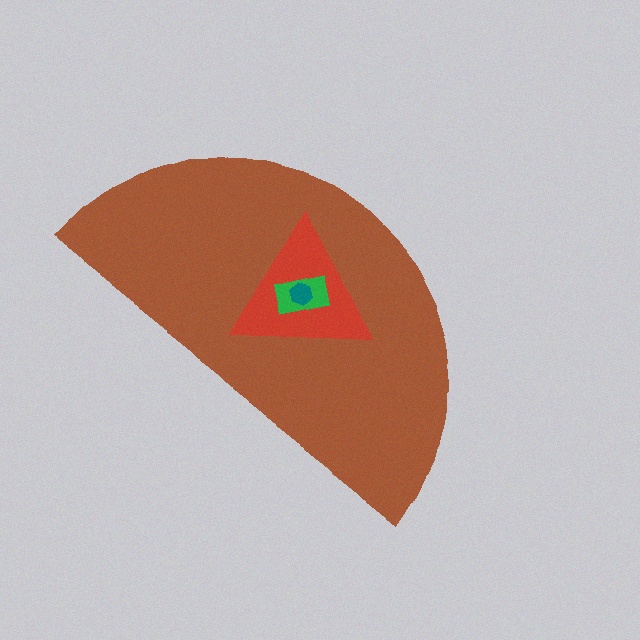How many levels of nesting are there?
4.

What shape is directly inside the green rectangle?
The teal hexagon.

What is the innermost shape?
The teal hexagon.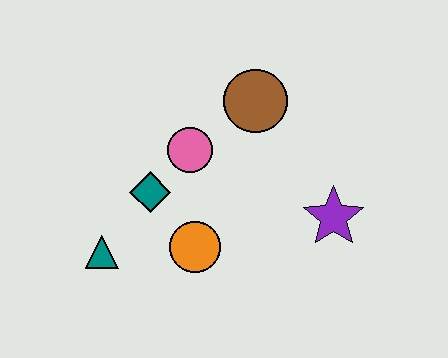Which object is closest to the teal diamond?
The pink circle is closest to the teal diamond.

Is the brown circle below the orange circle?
No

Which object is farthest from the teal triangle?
The purple star is farthest from the teal triangle.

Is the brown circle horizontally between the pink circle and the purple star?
Yes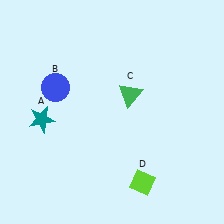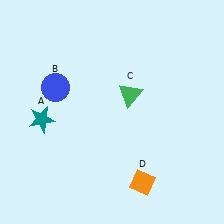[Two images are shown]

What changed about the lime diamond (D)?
In Image 1, D is lime. In Image 2, it changed to orange.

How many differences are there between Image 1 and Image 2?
There is 1 difference between the two images.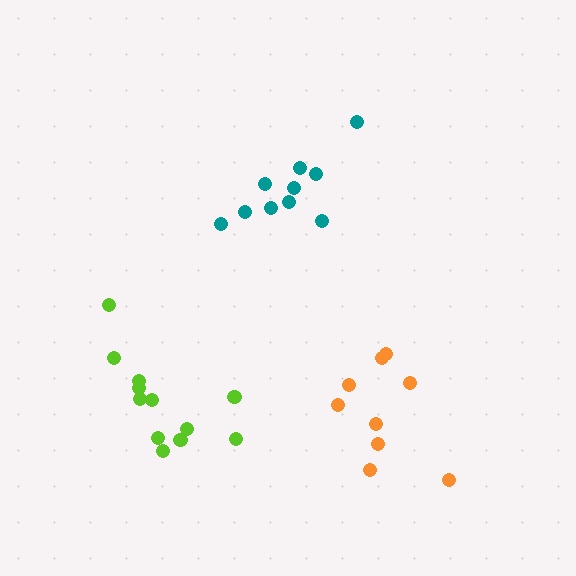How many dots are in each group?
Group 1: 9 dots, Group 2: 10 dots, Group 3: 12 dots (31 total).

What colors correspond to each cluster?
The clusters are colored: orange, teal, lime.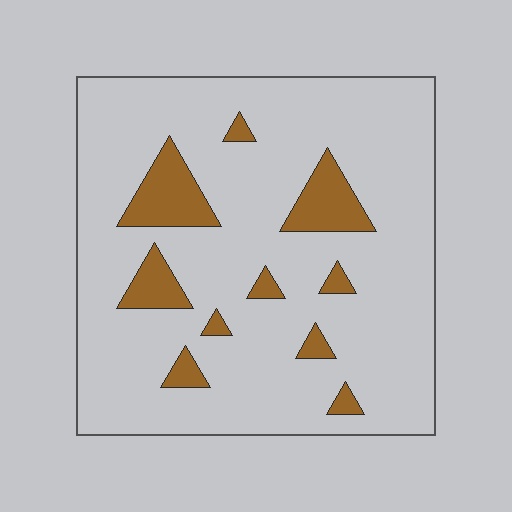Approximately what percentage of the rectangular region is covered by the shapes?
Approximately 15%.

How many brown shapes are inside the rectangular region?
10.